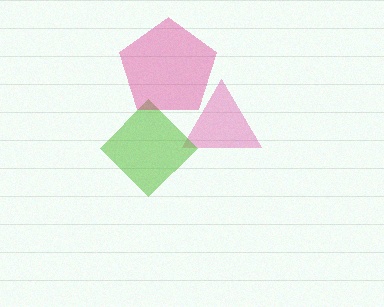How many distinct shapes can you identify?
There are 3 distinct shapes: a pink triangle, a lime diamond, a magenta pentagon.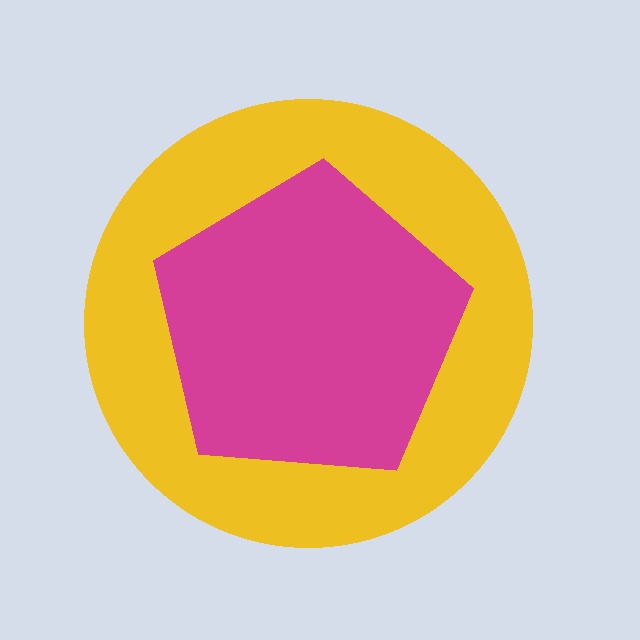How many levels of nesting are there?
2.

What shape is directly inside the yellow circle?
The magenta pentagon.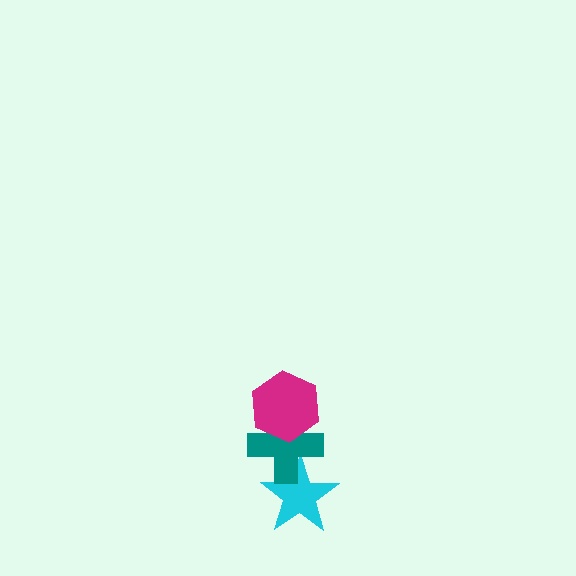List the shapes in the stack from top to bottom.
From top to bottom: the magenta hexagon, the teal cross, the cyan star.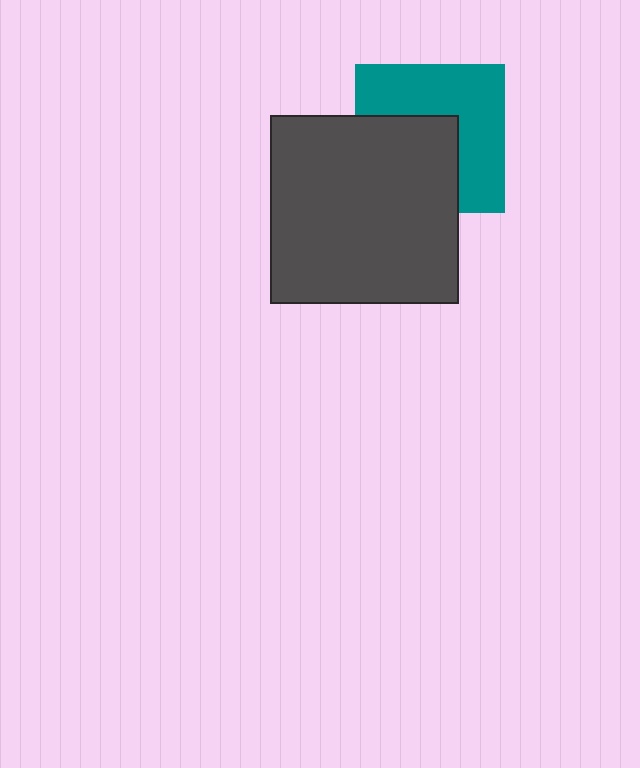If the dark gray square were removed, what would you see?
You would see the complete teal square.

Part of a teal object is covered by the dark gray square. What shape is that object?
It is a square.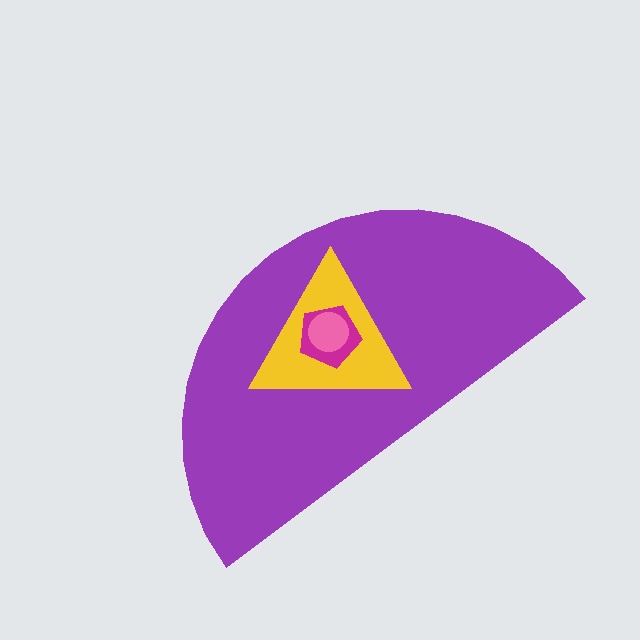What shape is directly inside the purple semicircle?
The yellow triangle.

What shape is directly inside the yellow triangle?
The magenta pentagon.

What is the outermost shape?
The purple semicircle.